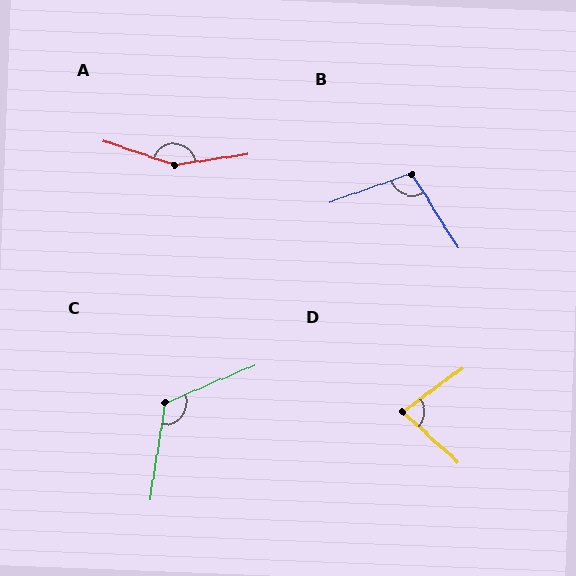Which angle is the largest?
A, at approximately 152 degrees.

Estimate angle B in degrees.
Approximately 102 degrees.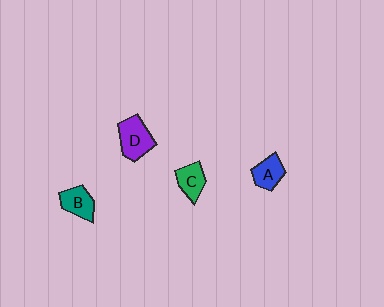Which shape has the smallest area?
Shape A (blue).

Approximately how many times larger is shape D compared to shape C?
Approximately 1.4 times.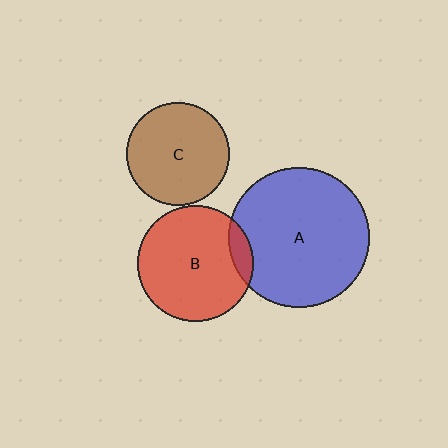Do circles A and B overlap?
Yes.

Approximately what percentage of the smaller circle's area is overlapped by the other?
Approximately 10%.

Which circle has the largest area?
Circle A (blue).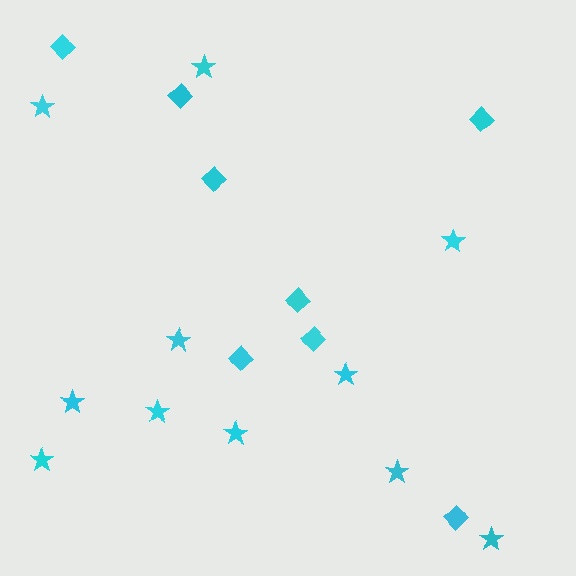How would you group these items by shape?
There are 2 groups: one group of stars (11) and one group of diamonds (8).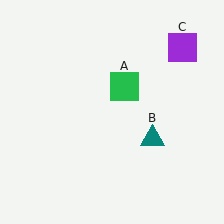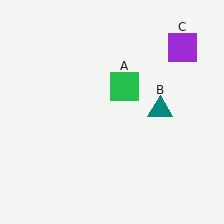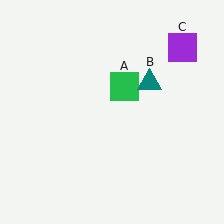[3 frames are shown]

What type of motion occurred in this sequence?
The teal triangle (object B) rotated counterclockwise around the center of the scene.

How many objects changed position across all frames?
1 object changed position: teal triangle (object B).